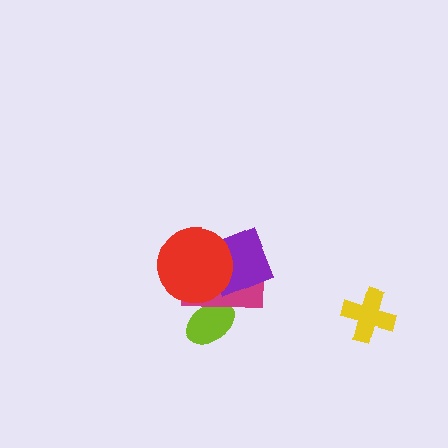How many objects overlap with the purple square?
2 objects overlap with the purple square.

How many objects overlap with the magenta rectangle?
3 objects overlap with the magenta rectangle.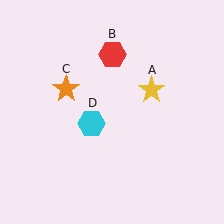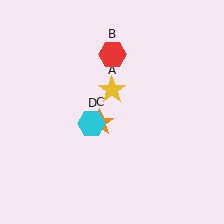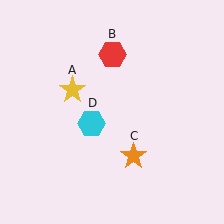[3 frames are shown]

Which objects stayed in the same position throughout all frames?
Red hexagon (object B) and cyan hexagon (object D) remained stationary.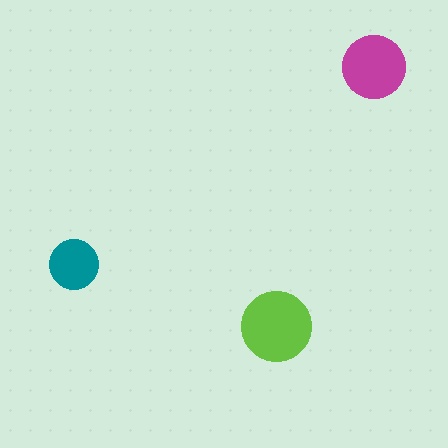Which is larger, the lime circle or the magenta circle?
The lime one.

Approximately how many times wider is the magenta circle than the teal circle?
About 1.5 times wider.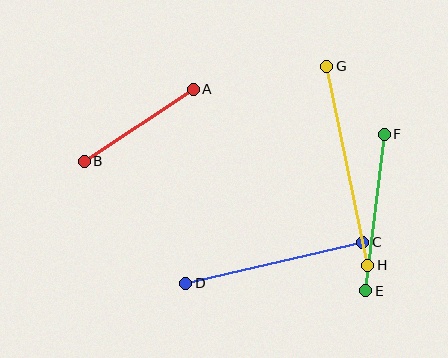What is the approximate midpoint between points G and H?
The midpoint is at approximately (347, 166) pixels.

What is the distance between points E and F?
The distance is approximately 158 pixels.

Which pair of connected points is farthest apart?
Points G and H are farthest apart.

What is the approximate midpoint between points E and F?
The midpoint is at approximately (375, 212) pixels.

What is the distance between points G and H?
The distance is approximately 203 pixels.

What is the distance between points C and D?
The distance is approximately 181 pixels.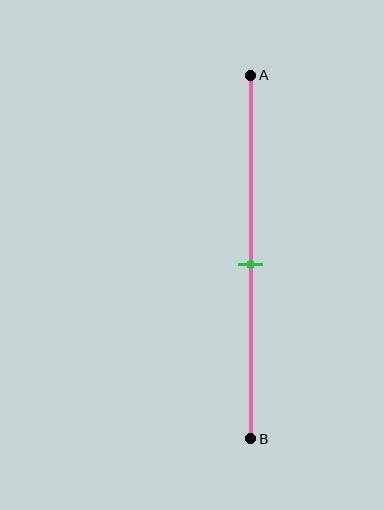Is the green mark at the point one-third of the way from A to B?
No, the mark is at about 50% from A, not at the 33% one-third point.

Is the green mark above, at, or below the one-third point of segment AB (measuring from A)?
The green mark is below the one-third point of segment AB.